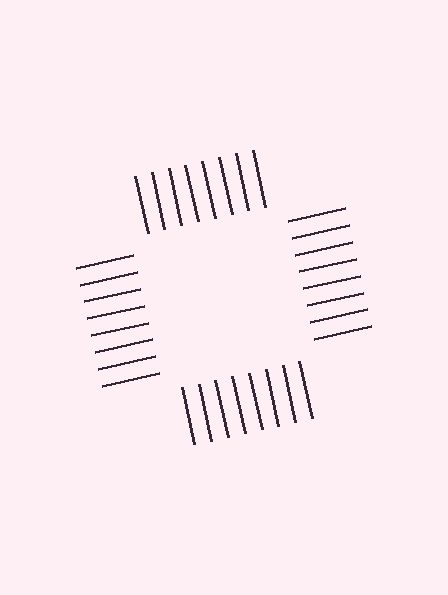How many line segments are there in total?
32 — 8 along each of the 4 edges.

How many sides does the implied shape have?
4 sides — the line-ends trace a square.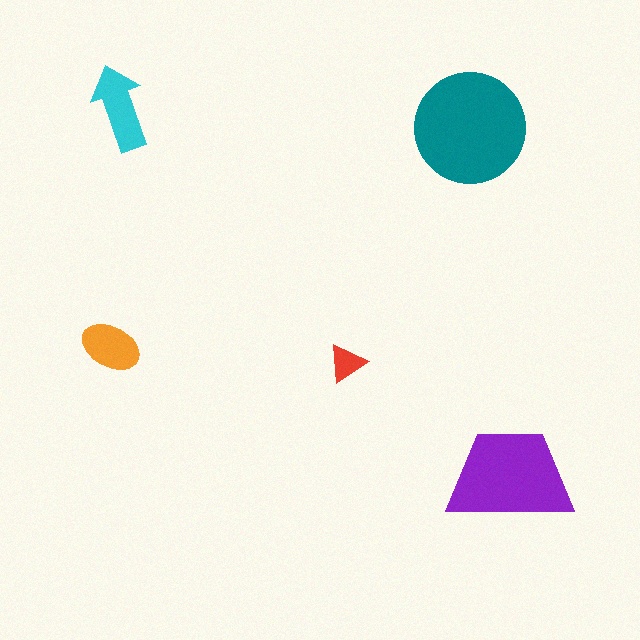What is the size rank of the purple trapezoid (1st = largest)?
2nd.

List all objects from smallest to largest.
The red triangle, the orange ellipse, the cyan arrow, the purple trapezoid, the teal circle.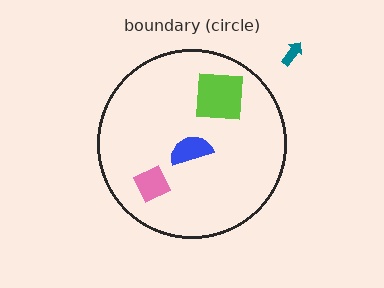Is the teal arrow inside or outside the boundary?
Outside.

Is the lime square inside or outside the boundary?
Inside.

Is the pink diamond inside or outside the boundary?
Inside.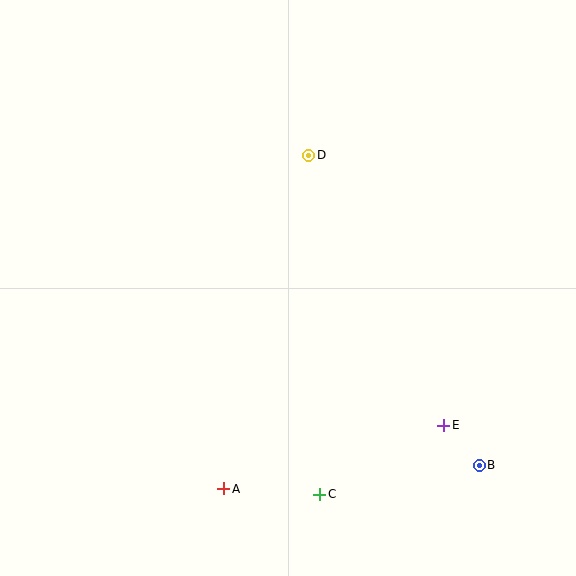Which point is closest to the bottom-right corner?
Point B is closest to the bottom-right corner.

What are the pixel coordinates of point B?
Point B is at (479, 465).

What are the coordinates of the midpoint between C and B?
The midpoint between C and B is at (400, 480).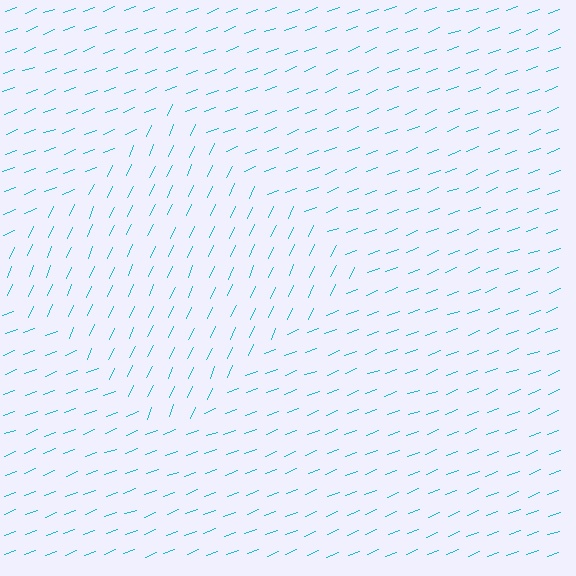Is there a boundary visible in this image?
Yes, there is a texture boundary formed by a change in line orientation.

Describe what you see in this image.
The image is filled with small cyan line segments. A diamond region in the image has lines oriented differently from the surrounding lines, creating a visible texture boundary.